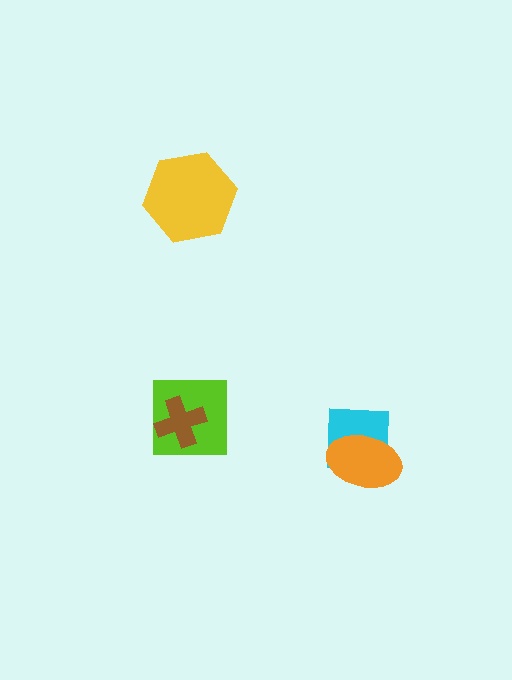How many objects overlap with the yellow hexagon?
0 objects overlap with the yellow hexagon.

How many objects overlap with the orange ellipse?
1 object overlaps with the orange ellipse.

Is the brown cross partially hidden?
No, no other shape covers it.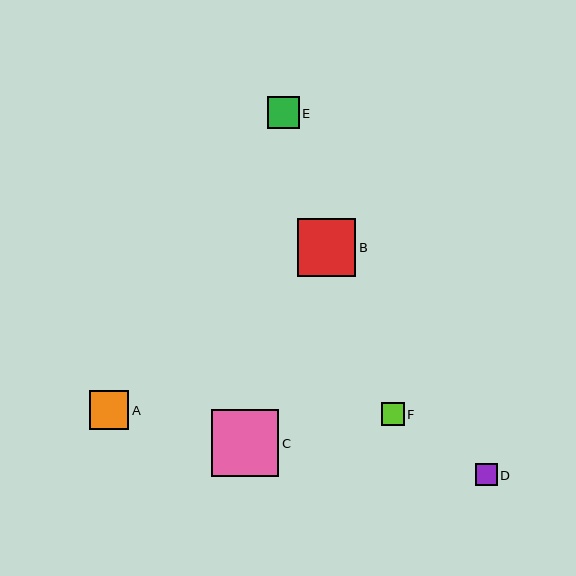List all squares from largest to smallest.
From largest to smallest: C, B, A, E, F, D.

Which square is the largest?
Square C is the largest with a size of approximately 67 pixels.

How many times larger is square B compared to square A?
Square B is approximately 1.5 times the size of square A.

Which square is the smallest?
Square D is the smallest with a size of approximately 22 pixels.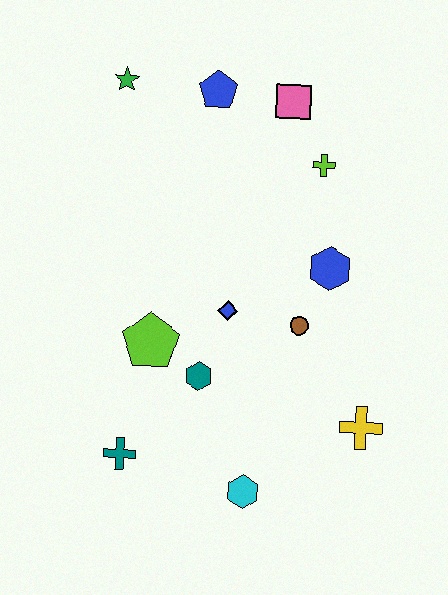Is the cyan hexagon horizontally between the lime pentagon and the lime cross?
Yes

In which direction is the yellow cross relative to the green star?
The yellow cross is below the green star.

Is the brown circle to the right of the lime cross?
No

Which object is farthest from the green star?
The cyan hexagon is farthest from the green star.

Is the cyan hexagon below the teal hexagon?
Yes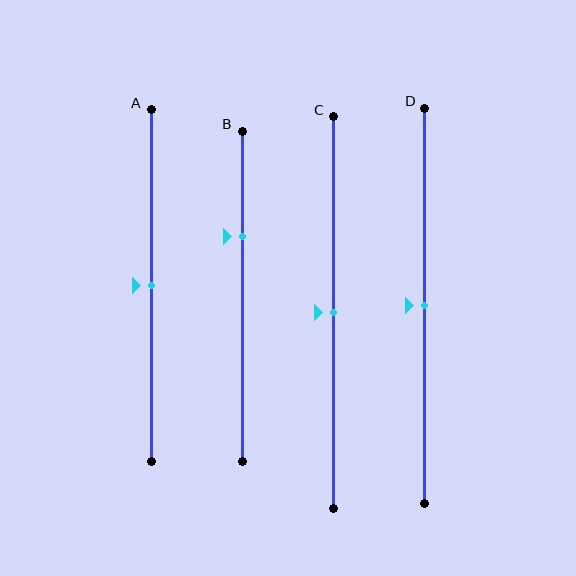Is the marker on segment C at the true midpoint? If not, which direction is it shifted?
Yes, the marker on segment C is at the true midpoint.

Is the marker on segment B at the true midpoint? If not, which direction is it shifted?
No, the marker on segment B is shifted upward by about 18% of the segment length.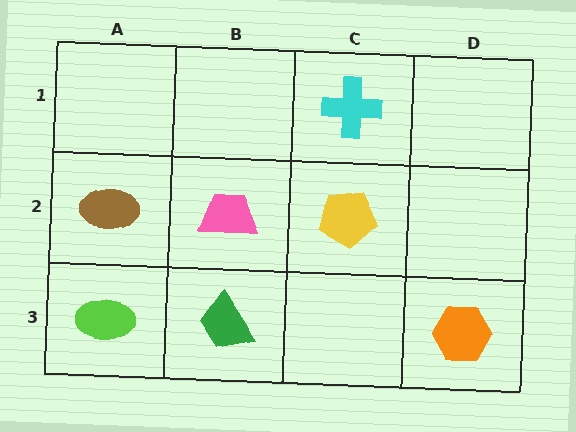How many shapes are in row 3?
3 shapes.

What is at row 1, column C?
A cyan cross.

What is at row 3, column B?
A green trapezoid.